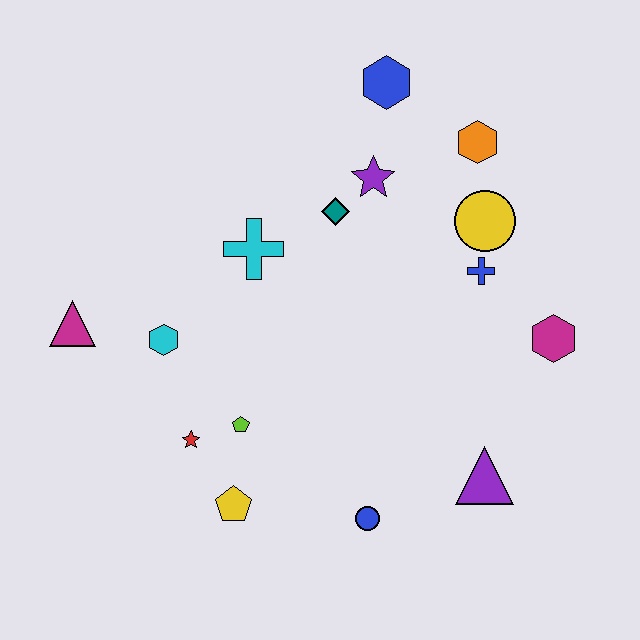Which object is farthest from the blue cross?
The magenta triangle is farthest from the blue cross.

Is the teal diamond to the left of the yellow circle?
Yes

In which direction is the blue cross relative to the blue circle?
The blue cross is above the blue circle.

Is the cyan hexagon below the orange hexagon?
Yes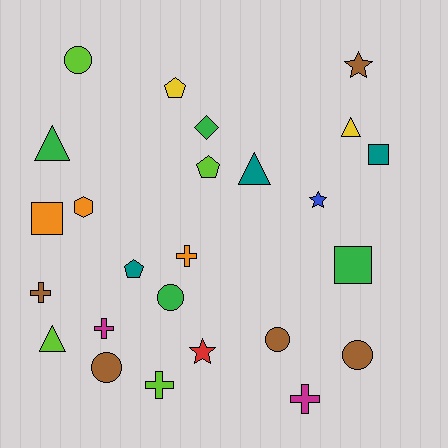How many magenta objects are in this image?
There are 2 magenta objects.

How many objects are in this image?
There are 25 objects.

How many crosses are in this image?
There are 5 crosses.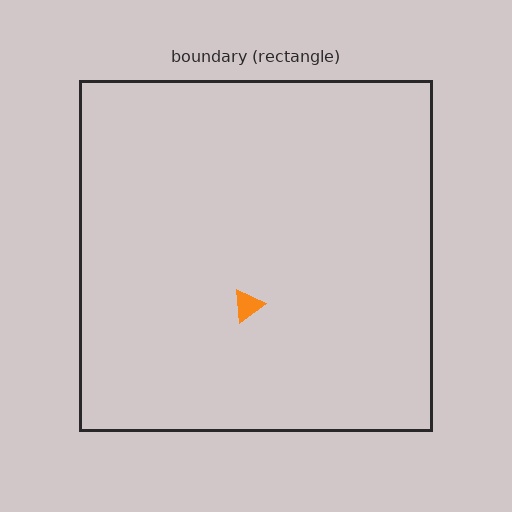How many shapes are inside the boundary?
1 inside, 0 outside.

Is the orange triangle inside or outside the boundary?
Inside.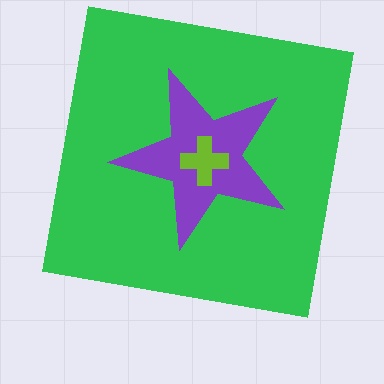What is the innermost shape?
The lime cross.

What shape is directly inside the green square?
The purple star.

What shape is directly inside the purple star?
The lime cross.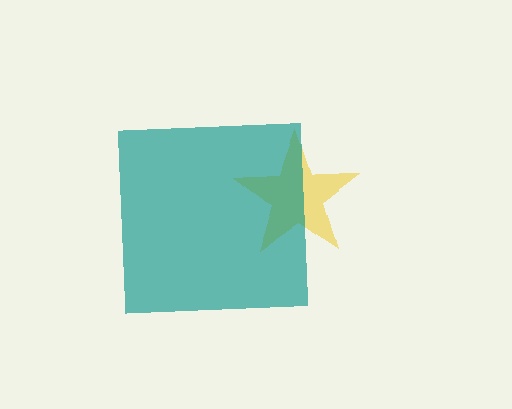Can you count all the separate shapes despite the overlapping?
Yes, there are 2 separate shapes.